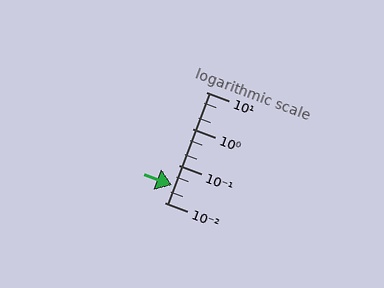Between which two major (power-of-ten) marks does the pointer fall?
The pointer is between 0.01 and 0.1.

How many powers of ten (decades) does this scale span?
The scale spans 3 decades, from 0.01 to 10.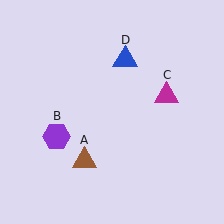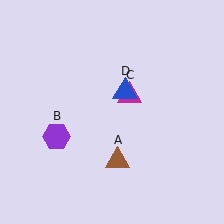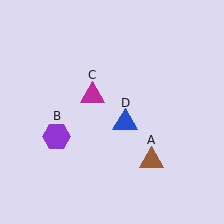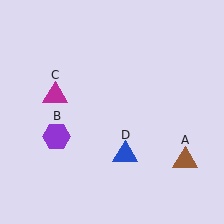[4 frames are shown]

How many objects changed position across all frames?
3 objects changed position: brown triangle (object A), magenta triangle (object C), blue triangle (object D).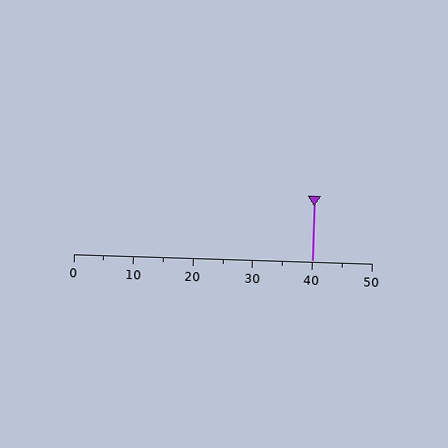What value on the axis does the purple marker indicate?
The marker indicates approximately 40.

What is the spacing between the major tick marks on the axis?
The major ticks are spaced 10 apart.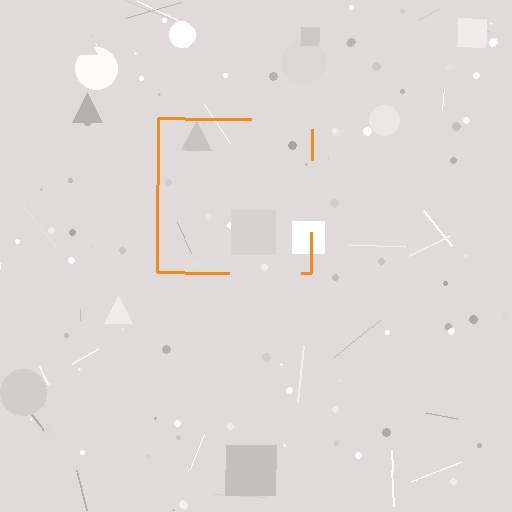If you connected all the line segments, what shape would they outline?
They would outline a square.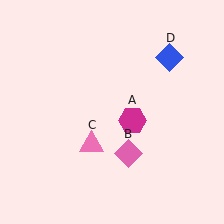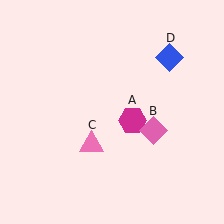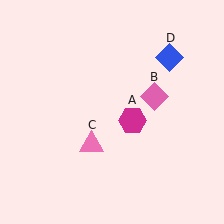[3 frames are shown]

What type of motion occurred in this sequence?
The pink diamond (object B) rotated counterclockwise around the center of the scene.